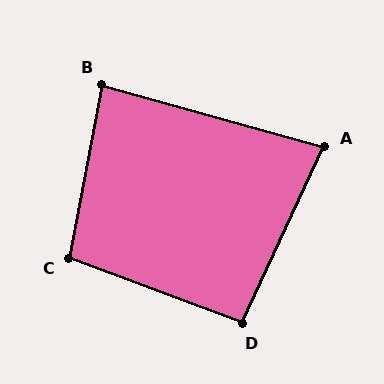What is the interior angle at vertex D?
Approximately 95 degrees (approximately right).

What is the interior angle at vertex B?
Approximately 85 degrees (approximately right).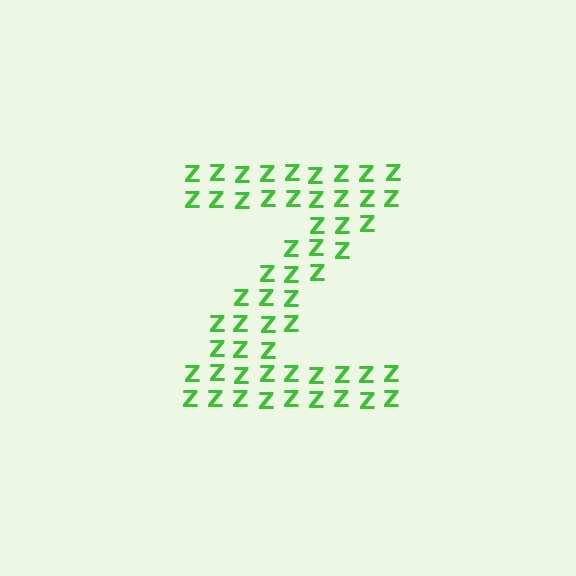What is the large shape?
The large shape is the letter Z.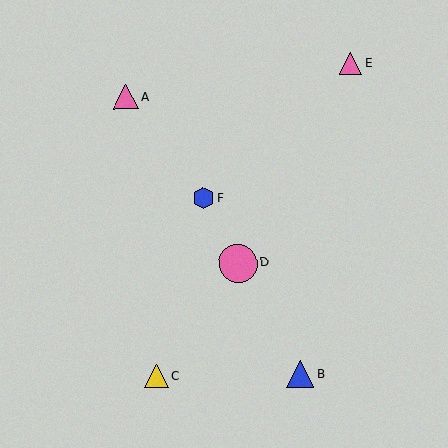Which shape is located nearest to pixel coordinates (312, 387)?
The blue triangle (labeled B) at (300, 373) is nearest to that location.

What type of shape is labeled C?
Shape C is a yellow triangle.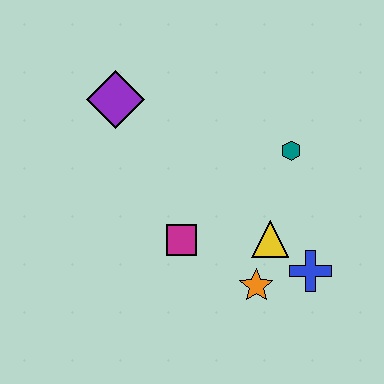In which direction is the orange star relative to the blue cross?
The orange star is to the left of the blue cross.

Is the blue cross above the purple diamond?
No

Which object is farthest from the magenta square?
The purple diamond is farthest from the magenta square.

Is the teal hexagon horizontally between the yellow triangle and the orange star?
No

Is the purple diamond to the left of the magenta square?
Yes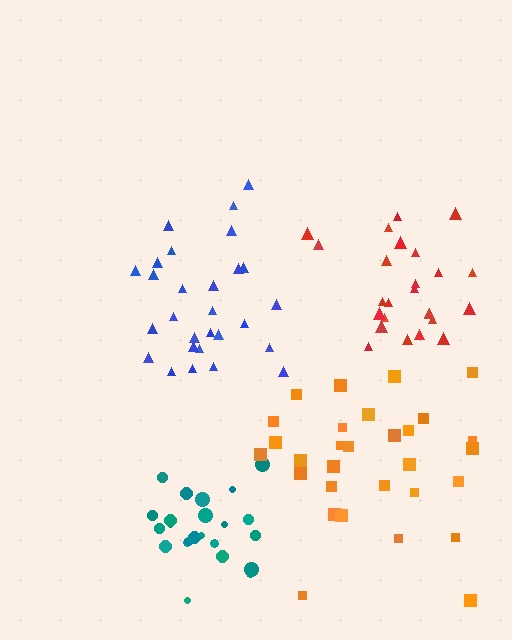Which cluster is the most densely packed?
Teal.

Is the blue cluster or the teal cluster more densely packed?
Teal.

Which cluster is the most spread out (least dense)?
Orange.